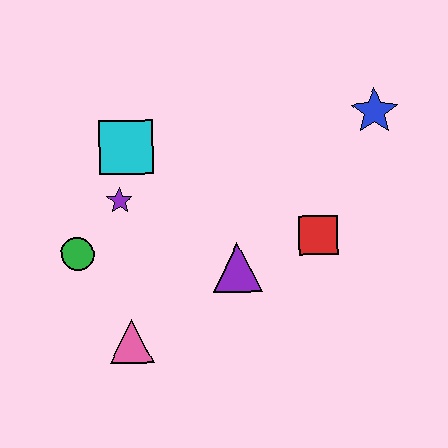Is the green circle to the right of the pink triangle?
No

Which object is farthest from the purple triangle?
The blue star is farthest from the purple triangle.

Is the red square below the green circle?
No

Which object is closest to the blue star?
The red square is closest to the blue star.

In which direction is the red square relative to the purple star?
The red square is to the right of the purple star.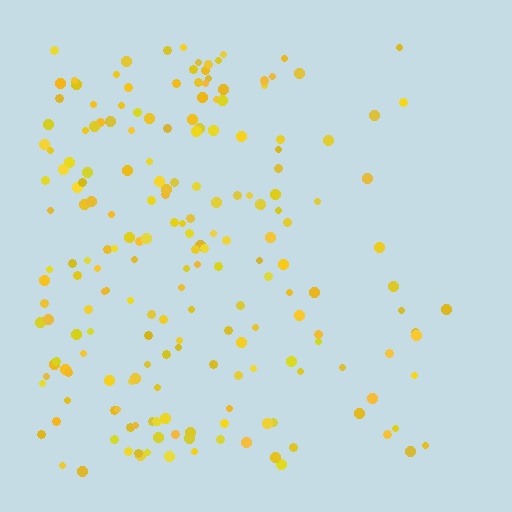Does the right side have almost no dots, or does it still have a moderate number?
Still a moderate number, just noticeably fewer than the left.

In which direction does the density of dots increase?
From right to left, with the left side densest.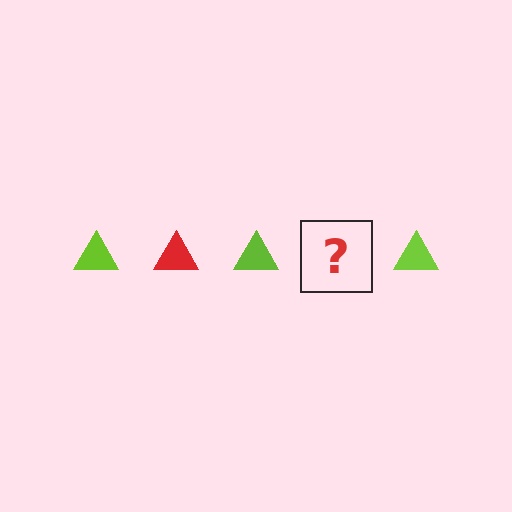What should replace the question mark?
The question mark should be replaced with a red triangle.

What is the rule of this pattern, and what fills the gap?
The rule is that the pattern cycles through lime, red triangles. The gap should be filled with a red triangle.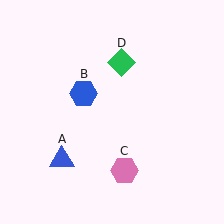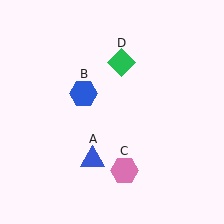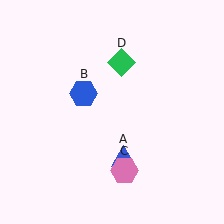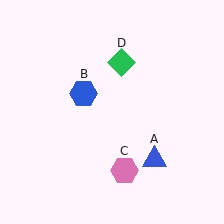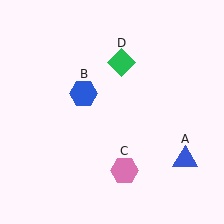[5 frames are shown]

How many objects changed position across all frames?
1 object changed position: blue triangle (object A).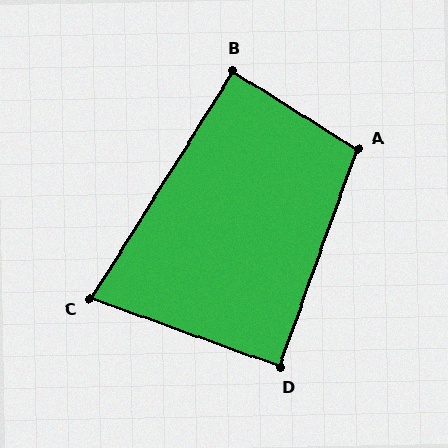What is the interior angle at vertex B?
Approximately 90 degrees (approximately right).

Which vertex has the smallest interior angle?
C, at approximately 78 degrees.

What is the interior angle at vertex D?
Approximately 90 degrees (approximately right).